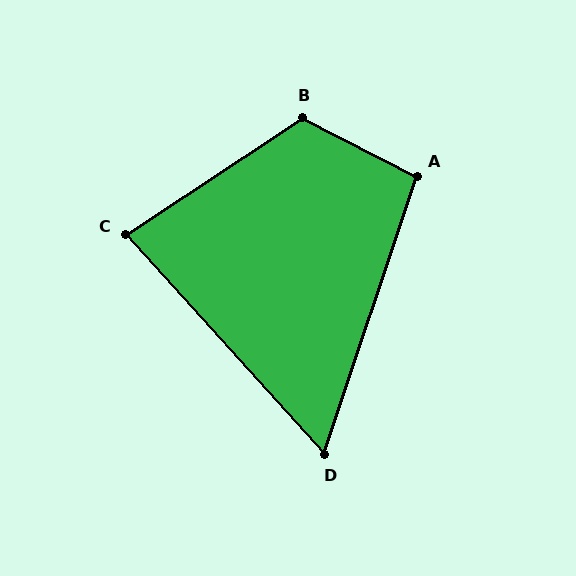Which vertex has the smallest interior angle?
D, at approximately 60 degrees.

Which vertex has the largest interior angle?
B, at approximately 120 degrees.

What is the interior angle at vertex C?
Approximately 81 degrees (acute).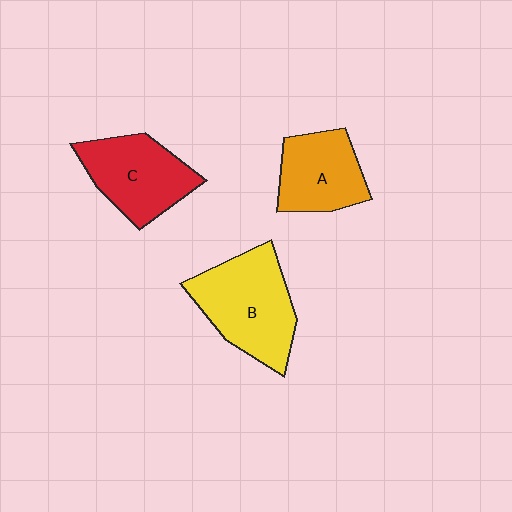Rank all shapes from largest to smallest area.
From largest to smallest: B (yellow), C (red), A (orange).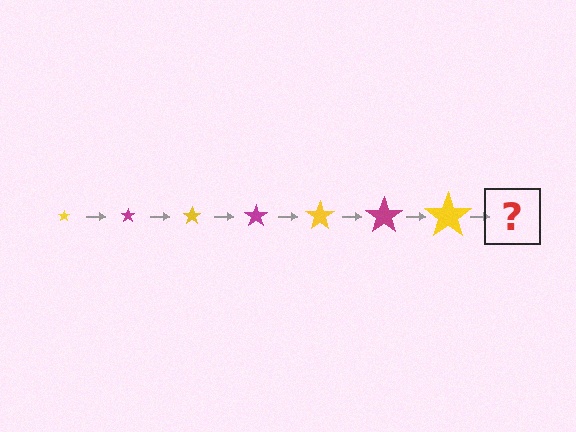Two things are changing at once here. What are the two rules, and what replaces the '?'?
The two rules are that the star grows larger each step and the color cycles through yellow and magenta. The '?' should be a magenta star, larger than the previous one.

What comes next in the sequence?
The next element should be a magenta star, larger than the previous one.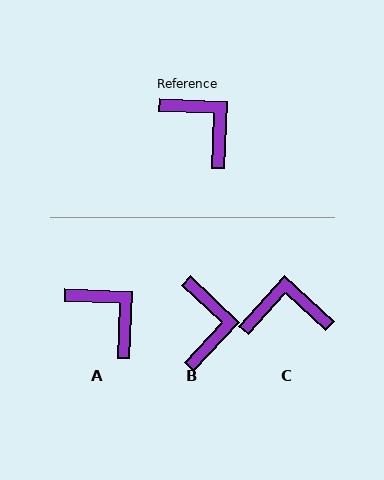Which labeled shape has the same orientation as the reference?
A.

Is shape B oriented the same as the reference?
No, it is off by about 41 degrees.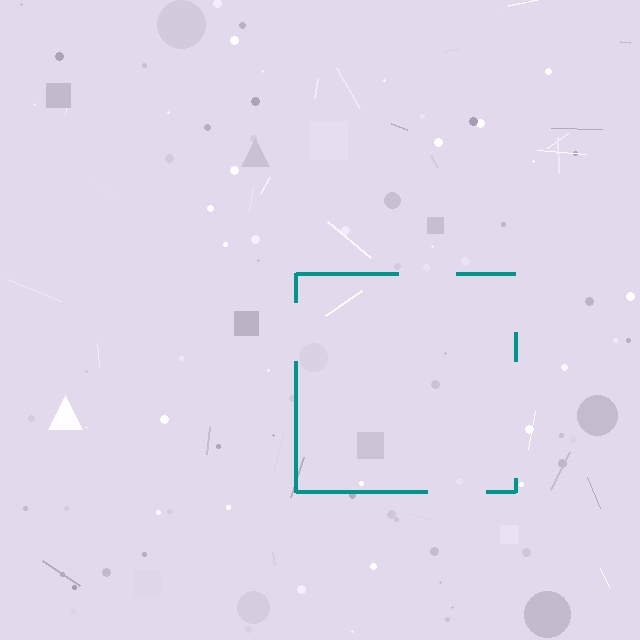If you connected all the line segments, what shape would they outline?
They would outline a square.